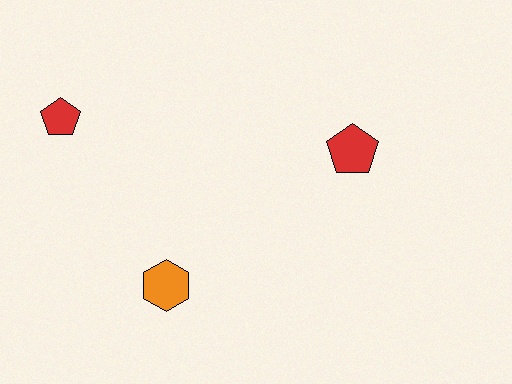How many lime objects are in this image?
There are no lime objects.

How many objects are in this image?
There are 3 objects.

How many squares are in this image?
There are no squares.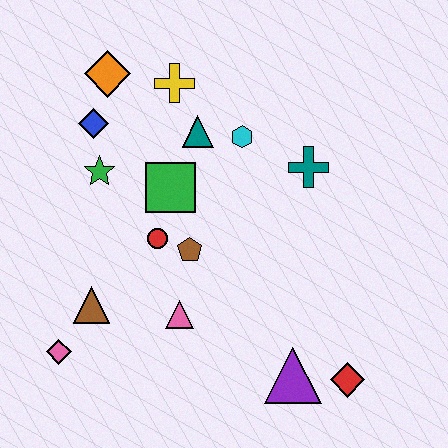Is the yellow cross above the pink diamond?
Yes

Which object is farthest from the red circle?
The red diamond is farthest from the red circle.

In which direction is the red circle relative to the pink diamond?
The red circle is above the pink diamond.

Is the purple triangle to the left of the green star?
No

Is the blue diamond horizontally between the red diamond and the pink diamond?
Yes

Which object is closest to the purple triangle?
The red diamond is closest to the purple triangle.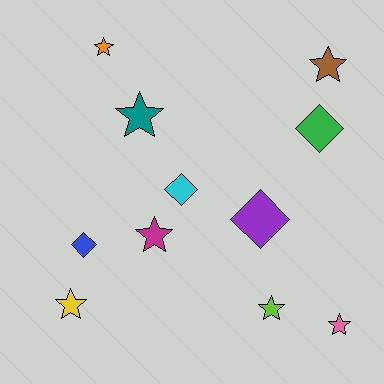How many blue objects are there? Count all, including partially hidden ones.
There is 1 blue object.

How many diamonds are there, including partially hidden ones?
There are 4 diamonds.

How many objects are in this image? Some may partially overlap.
There are 11 objects.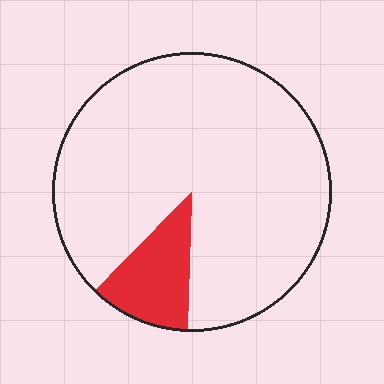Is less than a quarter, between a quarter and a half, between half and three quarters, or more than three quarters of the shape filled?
Less than a quarter.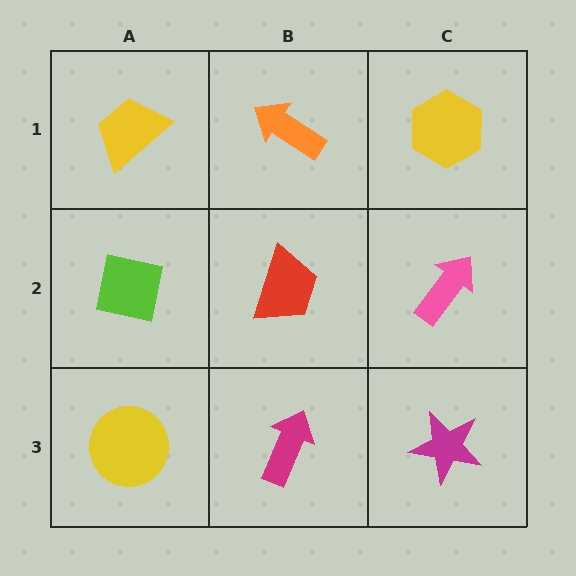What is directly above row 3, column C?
A pink arrow.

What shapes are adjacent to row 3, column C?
A pink arrow (row 2, column C), a magenta arrow (row 3, column B).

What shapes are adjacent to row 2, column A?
A yellow trapezoid (row 1, column A), a yellow circle (row 3, column A), a red trapezoid (row 2, column B).